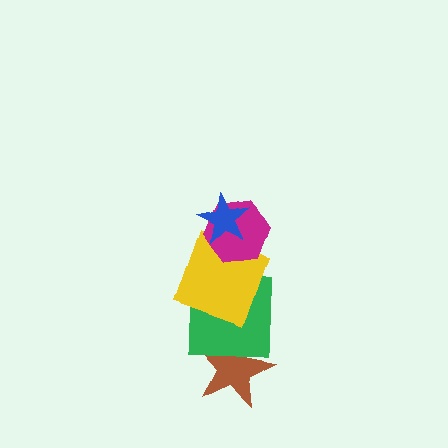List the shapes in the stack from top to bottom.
From top to bottom: the blue star, the magenta hexagon, the yellow square, the green square, the brown star.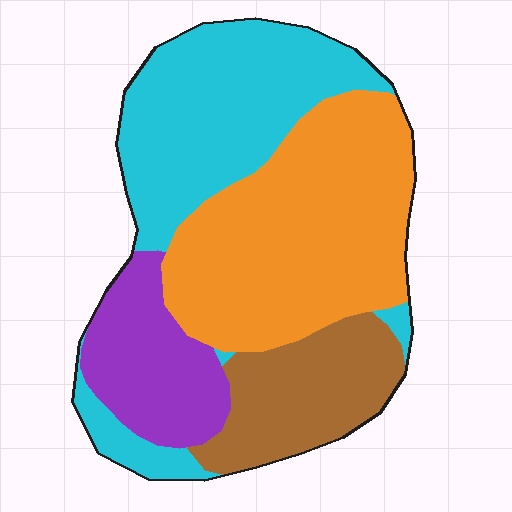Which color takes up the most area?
Orange, at roughly 35%.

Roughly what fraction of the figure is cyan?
Cyan takes up about one third (1/3) of the figure.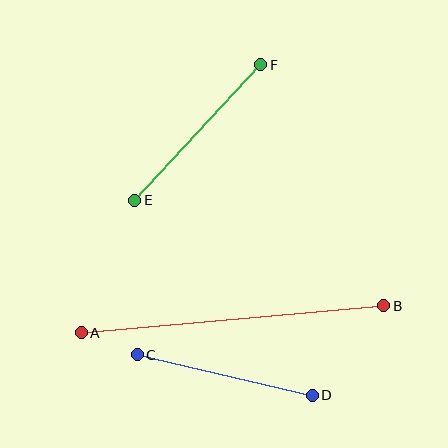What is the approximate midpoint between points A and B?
The midpoint is at approximately (232, 319) pixels.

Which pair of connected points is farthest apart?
Points A and B are farthest apart.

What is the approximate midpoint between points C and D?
The midpoint is at approximately (225, 375) pixels.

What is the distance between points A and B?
The distance is approximately 303 pixels.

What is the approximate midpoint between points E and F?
The midpoint is at approximately (198, 132) pixels.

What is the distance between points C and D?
The distance is approximately 180 pixels.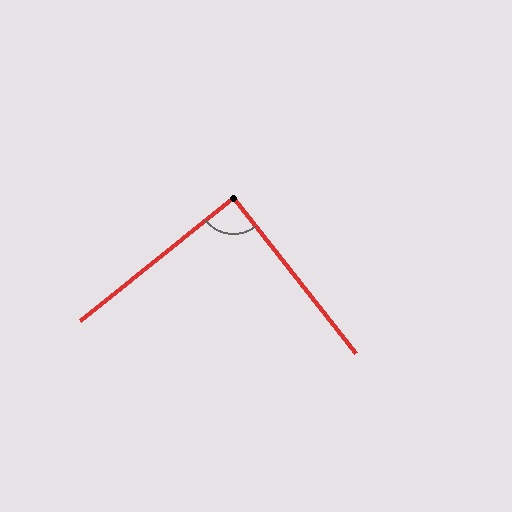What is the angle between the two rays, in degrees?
Approximately 90 degrees.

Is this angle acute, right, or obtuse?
It is approximately a right angle.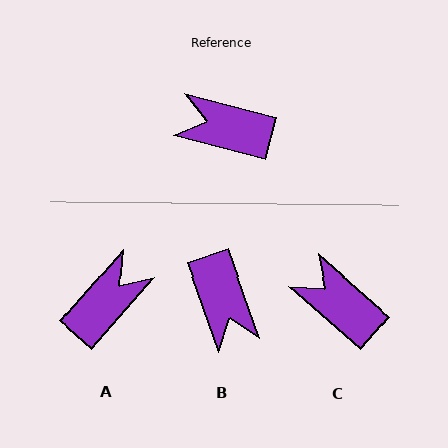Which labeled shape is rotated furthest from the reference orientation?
B, about 124 degrees away.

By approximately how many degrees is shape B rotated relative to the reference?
Approximately 124 degrees counter-clockwise.